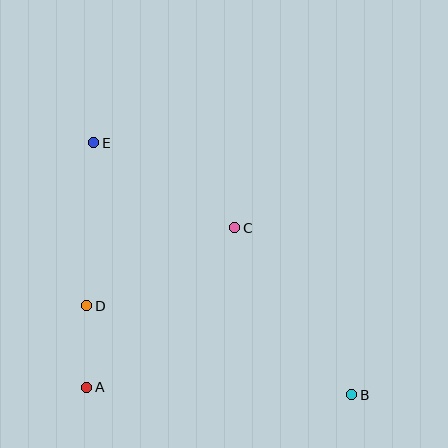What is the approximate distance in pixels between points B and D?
The distance between B and D is approximately 279 pixels.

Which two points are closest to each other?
Points A and D are closest to each other.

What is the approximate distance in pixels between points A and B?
The distance between A and B is approximately 265 pixels.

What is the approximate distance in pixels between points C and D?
The distance between C and D is approximately 167 pixels.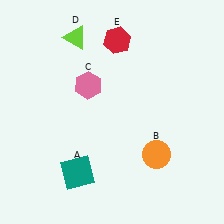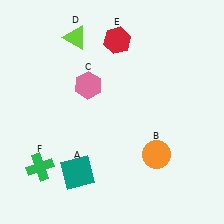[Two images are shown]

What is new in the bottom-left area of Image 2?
A green cross (F) was added in the bottom-left area of Image 2.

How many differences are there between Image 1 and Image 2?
There is 1 difference between the two images.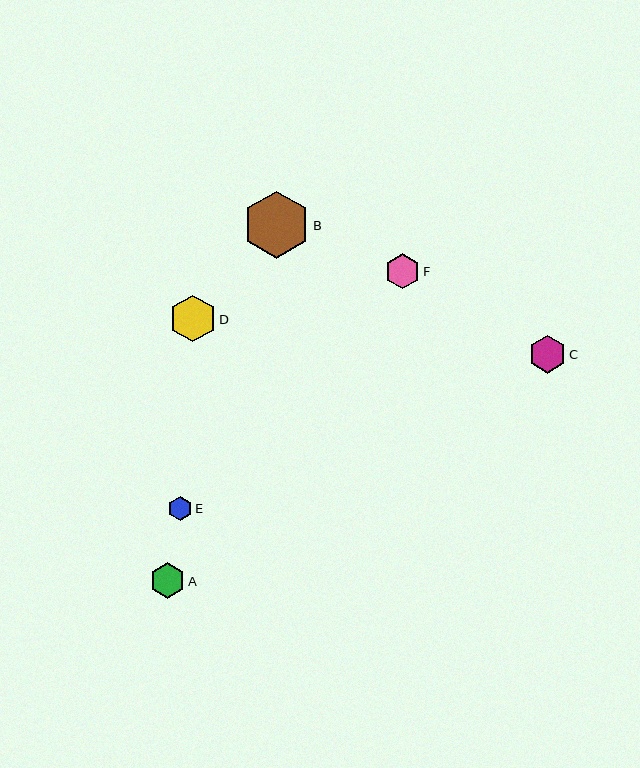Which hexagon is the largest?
Hexagon B is the largest with a size of approximately 67 pixels.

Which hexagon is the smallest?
Hexagon E is the smallest with a size of approximately 25 pixels.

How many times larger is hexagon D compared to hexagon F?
Hexagon D is approximately 1.3 times the size of hexagon F.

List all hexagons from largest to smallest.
From largest to smallest: B, D, C, A, F, E.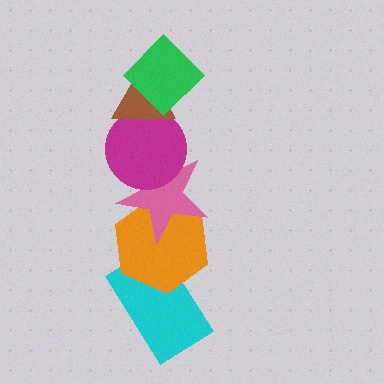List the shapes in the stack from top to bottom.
From top to bottom: the green diamond, the brown triangle, the magenta circle, the pink star, the orange hexagon, the cyan rectangle.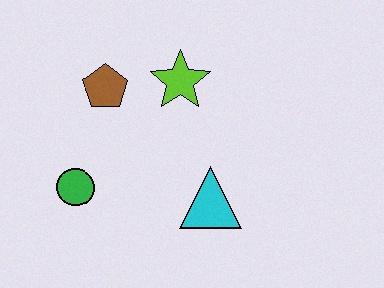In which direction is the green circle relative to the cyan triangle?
The green circle is to the left of the cyan triangle.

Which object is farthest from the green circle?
The lime star is farthest from the green circle.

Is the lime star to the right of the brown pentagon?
Yes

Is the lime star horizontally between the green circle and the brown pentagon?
No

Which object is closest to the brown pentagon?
The lime star is closest to the brown pentagon.